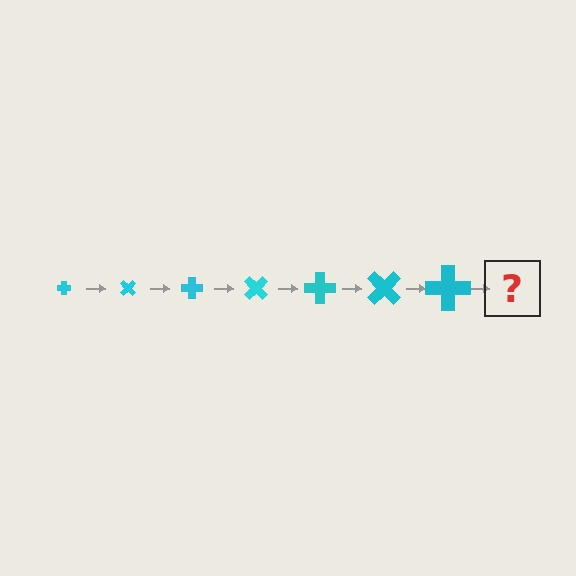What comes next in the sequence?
The next element should be a cross, larger than the previous one and rotated 315 degrees from the start.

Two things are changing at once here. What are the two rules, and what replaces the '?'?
The two rules are that the cross grows larger each step and it rotates 45 degrees each step. The '?' should be a cross, larger than the previous one and rotated 315 degrees from the start.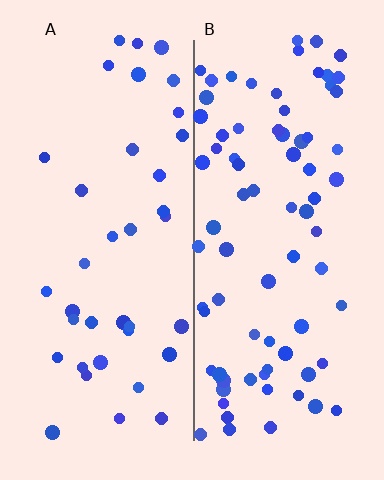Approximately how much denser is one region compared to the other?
Approximately 2.1× — region B over region A.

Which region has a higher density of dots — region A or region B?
B (the right).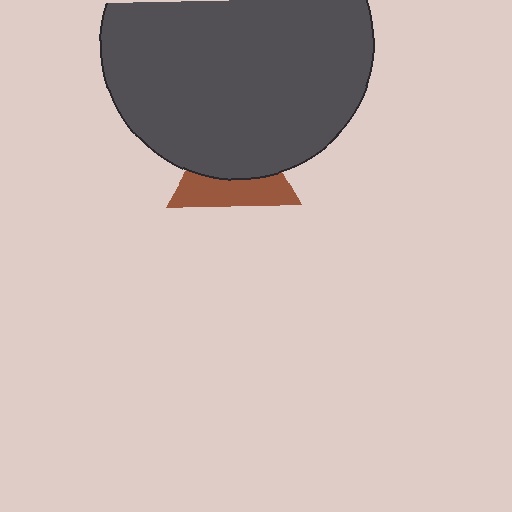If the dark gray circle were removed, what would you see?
You would see the complete brown triangle.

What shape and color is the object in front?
The object in front is a dark gray circle.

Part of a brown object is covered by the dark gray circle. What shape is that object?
It is a triangle.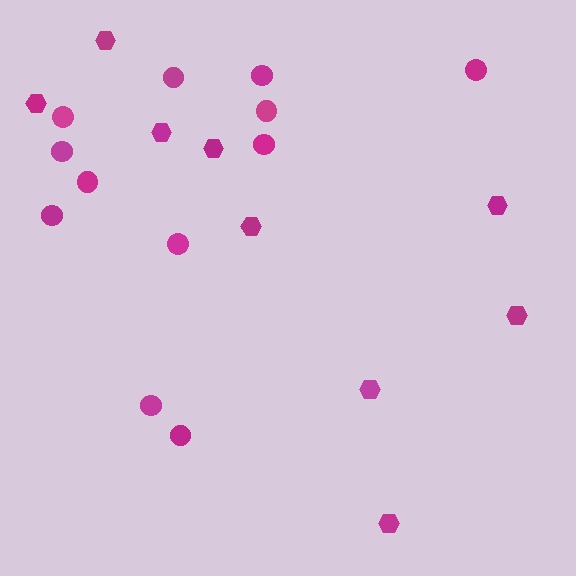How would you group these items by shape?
There are 2 groups: one group of circles (12) and one group of hexagons (9).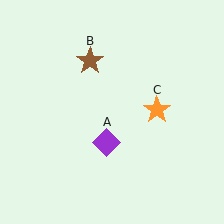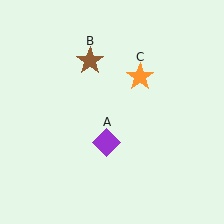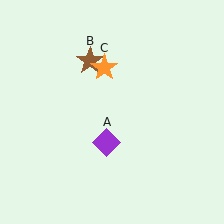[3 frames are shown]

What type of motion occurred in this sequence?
The orange star (object C) rotated counterclockwise around the center of the scene.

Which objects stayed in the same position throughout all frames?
Purple diamond (object A) and brown star (object B) remained stationary.